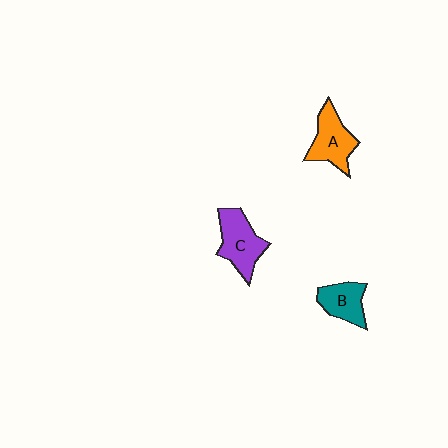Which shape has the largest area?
Shape C (purple).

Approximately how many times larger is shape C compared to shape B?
Approximately 1.4 times.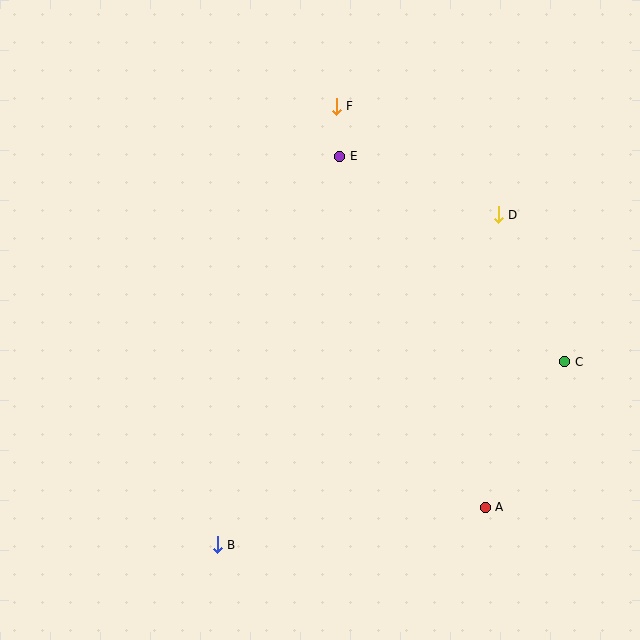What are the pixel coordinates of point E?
Point E is at (340, 156).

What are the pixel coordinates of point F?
Point F is at (336, 106).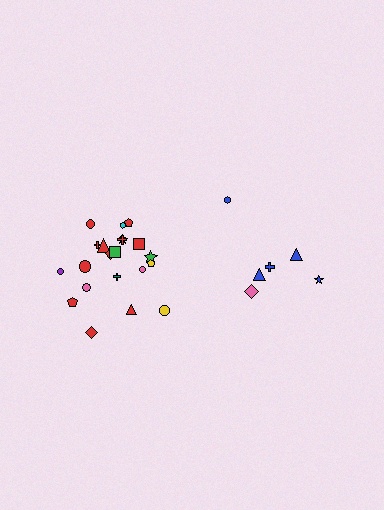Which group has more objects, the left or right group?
The left group.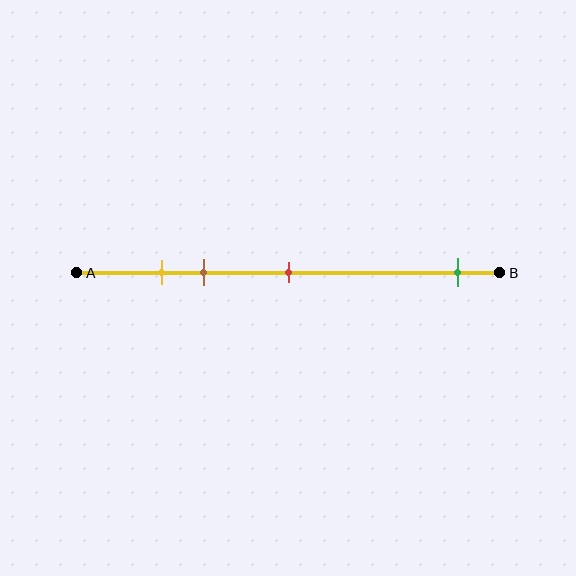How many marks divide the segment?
There are 4 marks dividing the segment.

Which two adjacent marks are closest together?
The yellow and brown marks are the closest adjacent pair.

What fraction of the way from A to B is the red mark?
The red mark is approximately 50% (0.5) of the way from A to B.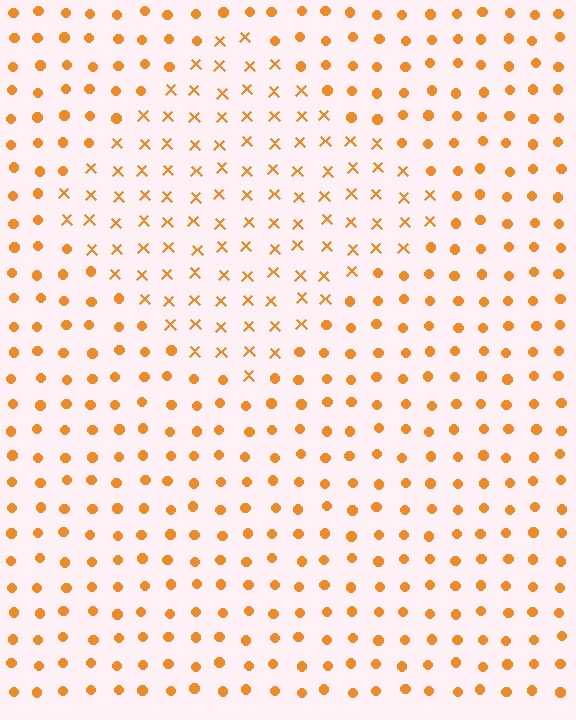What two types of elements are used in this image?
The image uses X marks inside the diamond region and circles outside it.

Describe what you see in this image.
The image is filled with small orange elements arranged in a uniform grid. A diamond-shaped region contains X marks, while the surrounding area contains circles. The boundary is defined purely by the change in element shape.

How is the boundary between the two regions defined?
The boundary is defined by a change in element shape: X marks inside vs. circles outside. All elements share the same color and spacing.